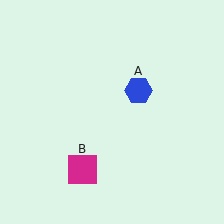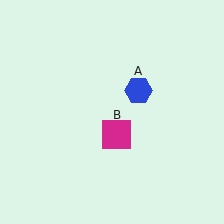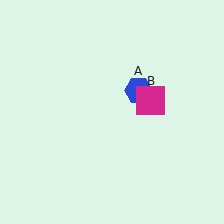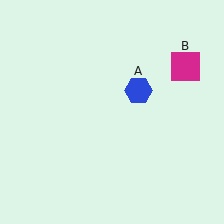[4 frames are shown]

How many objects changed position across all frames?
1 object changed position: magenta square (object B).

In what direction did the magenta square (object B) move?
The magenta square (object B) moved up and to the right.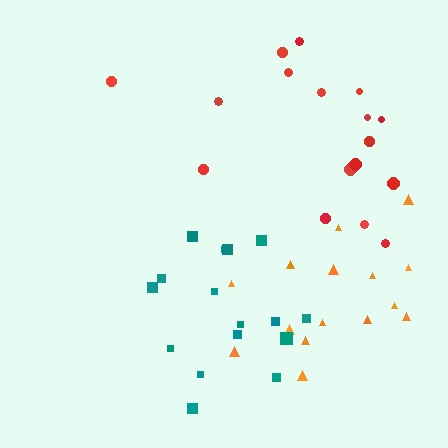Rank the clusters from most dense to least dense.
teal, orange, red.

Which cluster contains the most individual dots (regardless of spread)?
Red (17).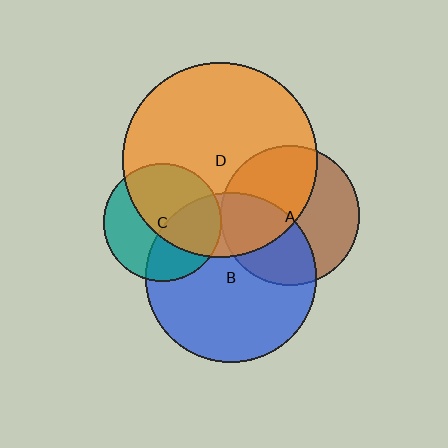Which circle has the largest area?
Circle D (orange).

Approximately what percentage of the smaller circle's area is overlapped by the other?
Approximately 40%.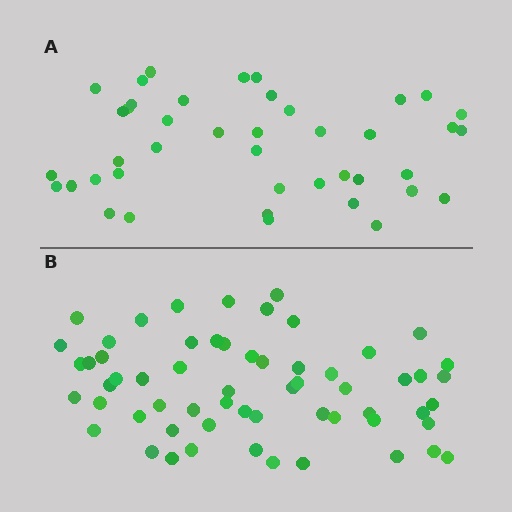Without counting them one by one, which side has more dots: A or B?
Region B (the bottom region) has more dots.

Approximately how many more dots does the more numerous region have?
Region B has approximately 20 more dots than region A.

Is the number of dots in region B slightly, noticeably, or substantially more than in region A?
Region B has noticeably more, but not dramatically so. The ratio is roughly 1.4 to 1.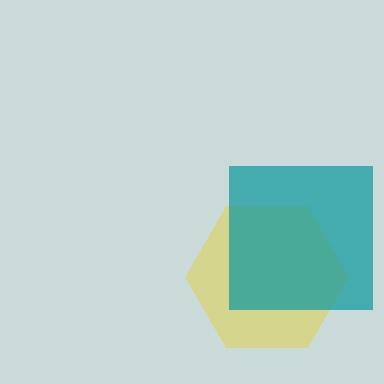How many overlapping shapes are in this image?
There are 2 overlapping shapes in the image.